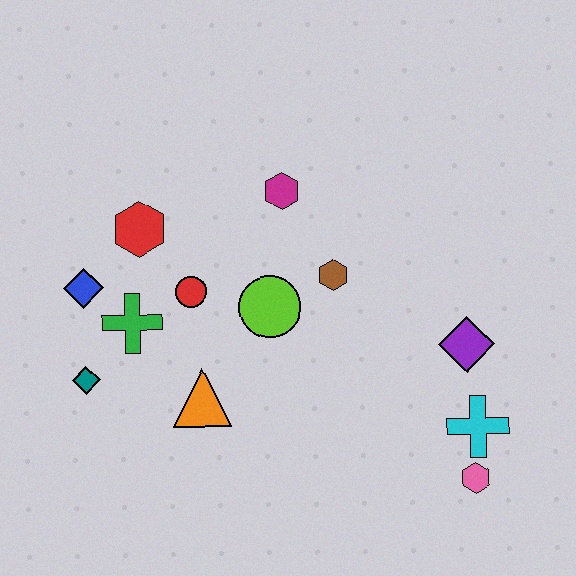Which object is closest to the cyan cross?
The pink hexagon is closest to the cyan cross.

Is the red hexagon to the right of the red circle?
No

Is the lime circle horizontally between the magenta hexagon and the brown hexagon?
No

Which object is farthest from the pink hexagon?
The blue diamond is farthest from the pink hexagon.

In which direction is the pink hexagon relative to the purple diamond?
The pink hexagon is below the purple diamond.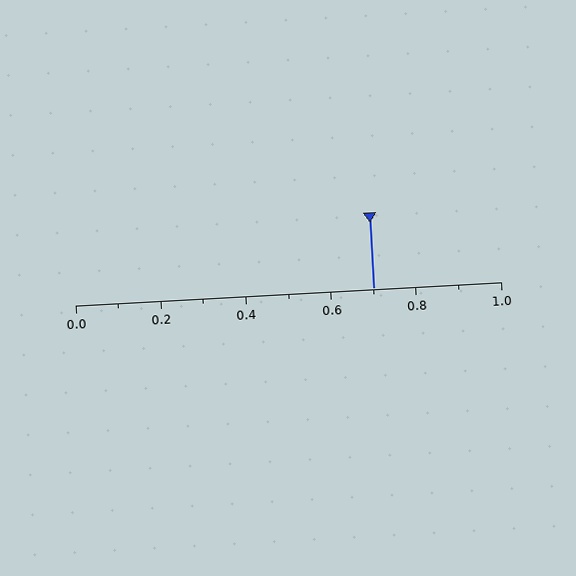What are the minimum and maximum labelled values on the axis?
The axis runs from 0.0 to 1.0.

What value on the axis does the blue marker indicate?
The marker indicates approximately 0.7.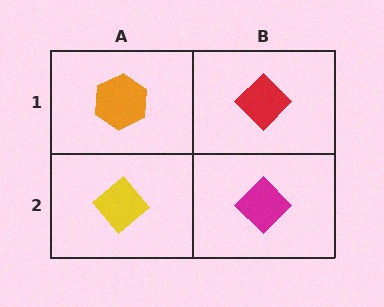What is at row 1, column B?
A red diamond.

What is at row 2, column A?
A yellow diamond.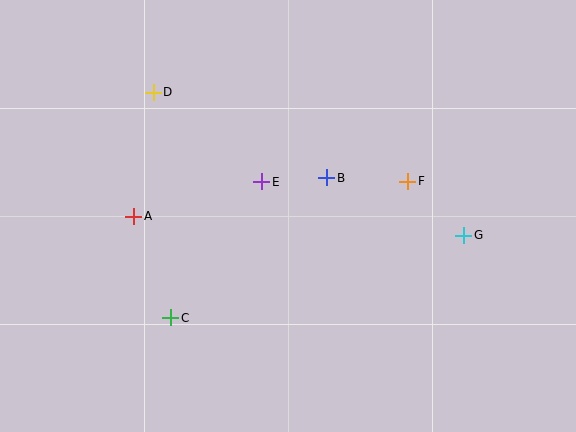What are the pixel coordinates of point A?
Point A is at (134, 216).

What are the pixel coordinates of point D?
Point D is at (153, 92).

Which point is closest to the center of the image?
Point E at (262, 182) is closest to the center.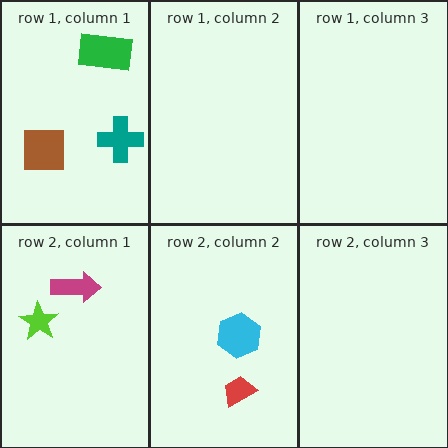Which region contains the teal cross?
The row 1, column 1 region.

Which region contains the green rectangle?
The row 1, column 1 region.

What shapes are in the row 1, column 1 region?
The teal cross, the green rectangle, the brown square.